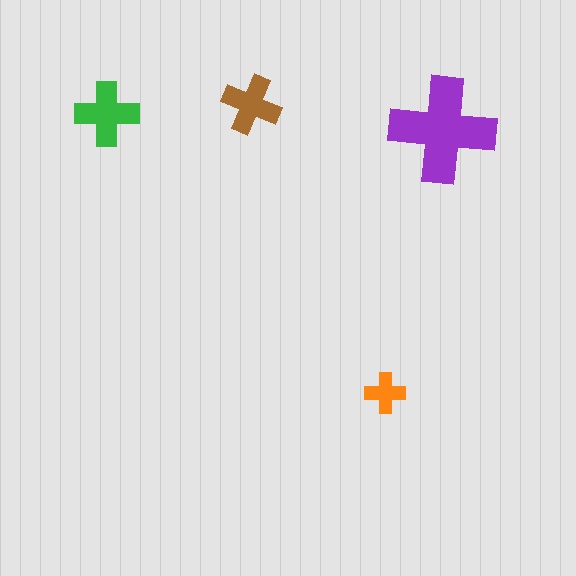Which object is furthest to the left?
The green cross is leftmost.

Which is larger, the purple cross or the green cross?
The purple one.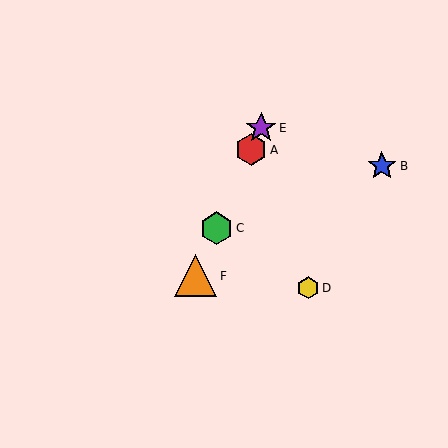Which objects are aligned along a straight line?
Objects A, C, E, F are aligned along a straight line.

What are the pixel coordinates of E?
Object E is at (261, 128).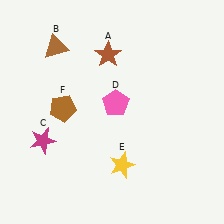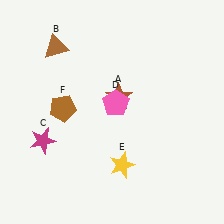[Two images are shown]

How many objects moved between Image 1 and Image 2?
1 object moved between the two images.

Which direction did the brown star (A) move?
The brown star (A) moved down.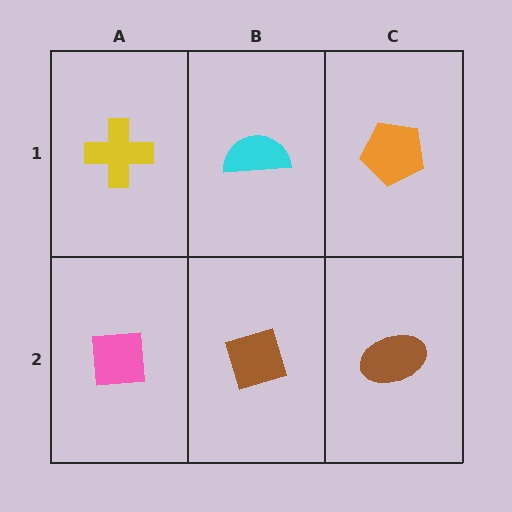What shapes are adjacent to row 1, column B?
A brown diamond (row 2, column B), a yellow cross (row 1, column A), an orange pentagon (row 1, column C).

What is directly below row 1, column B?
A brown diamond.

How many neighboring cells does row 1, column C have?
2.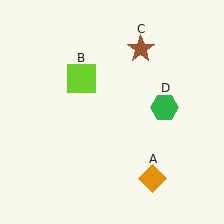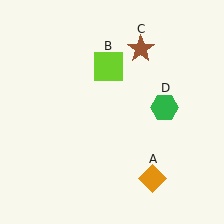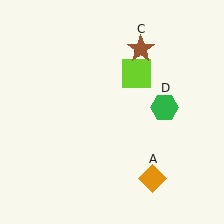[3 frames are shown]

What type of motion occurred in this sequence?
The lime square (object B) rotated clockwise around the center of the scene.